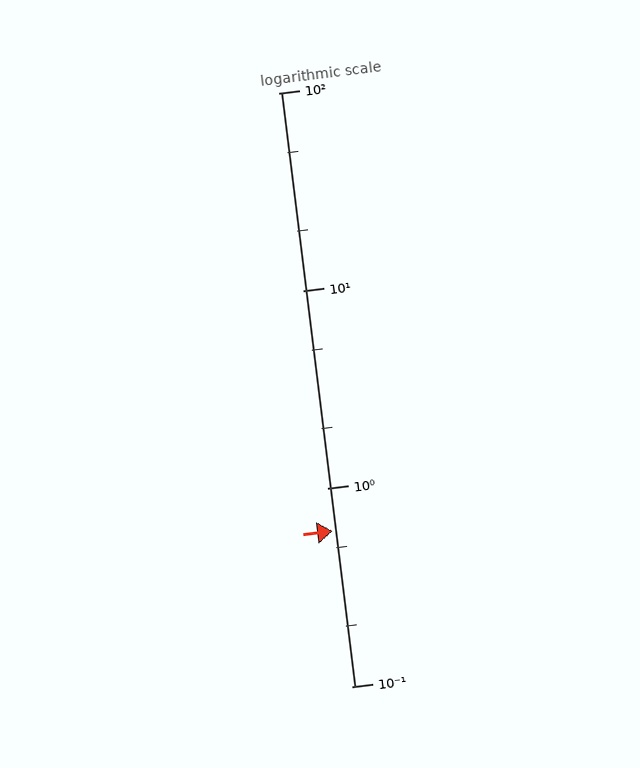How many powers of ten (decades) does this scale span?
The scale spans 3 decades, from 0.1 to 100.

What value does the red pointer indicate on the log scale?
The pointer indicates approximately 0.61.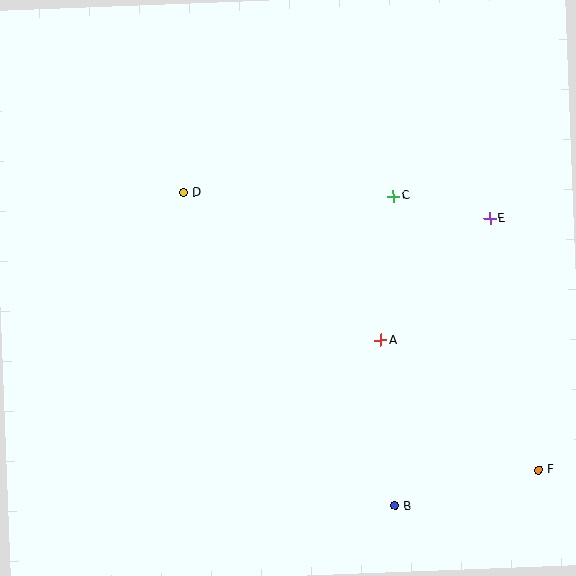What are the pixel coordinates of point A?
Point A is at (381, 340).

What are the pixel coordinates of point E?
Point E is at (490, 218).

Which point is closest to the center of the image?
Point A at (381, 340) is closest to the center.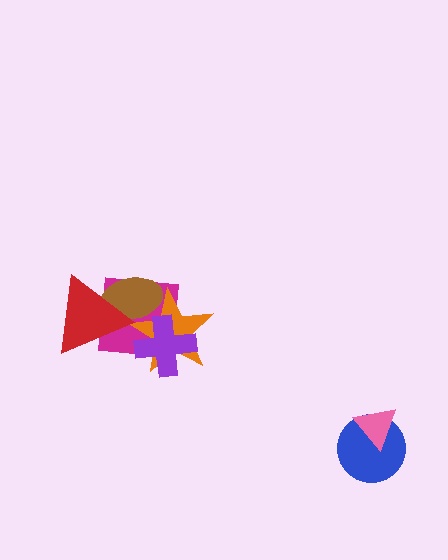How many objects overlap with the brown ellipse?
3 objects overlap with the brown ellipse.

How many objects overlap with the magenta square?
4 objects overlap with the magenta square.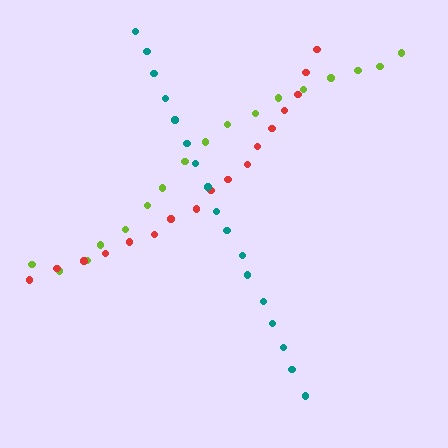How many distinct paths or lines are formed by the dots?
There are 3 distinct paths.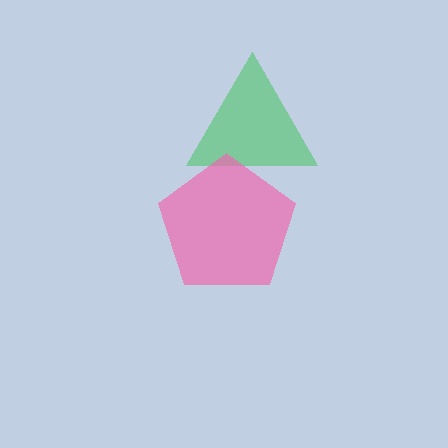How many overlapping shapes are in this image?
There are 2 overlapping shapes in the image.